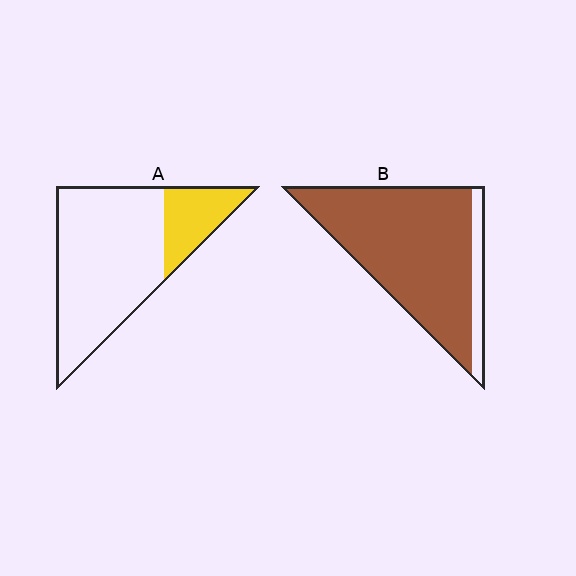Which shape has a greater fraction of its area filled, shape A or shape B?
Shape B.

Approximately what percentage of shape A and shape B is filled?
A is approximately 20% and B is approximately 90%.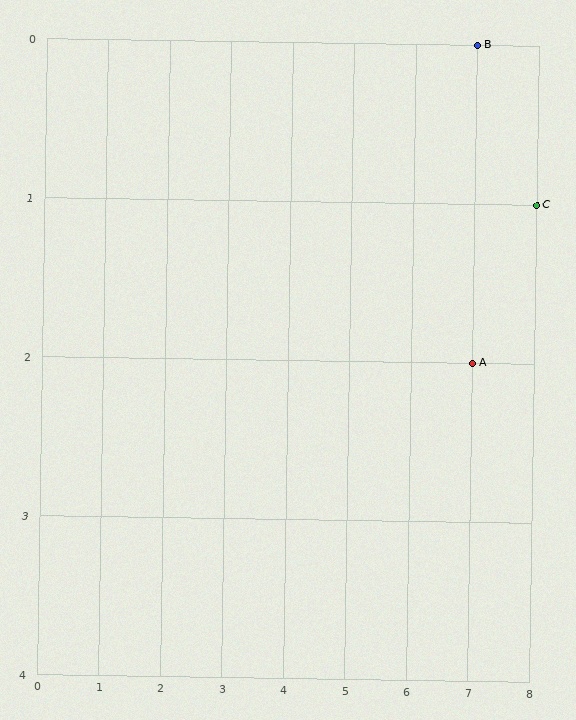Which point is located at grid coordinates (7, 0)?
Point B is at (7, 0).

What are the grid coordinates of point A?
Point A is at grid coordinates (7, 2).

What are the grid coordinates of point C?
Point C is at grid coordinates (8, 1).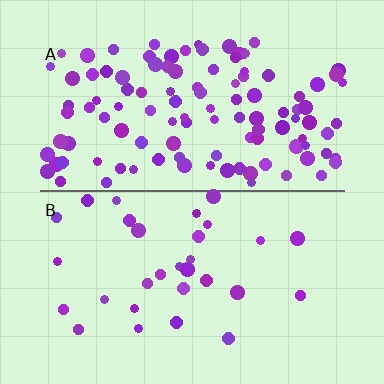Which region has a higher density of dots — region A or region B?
A (the top).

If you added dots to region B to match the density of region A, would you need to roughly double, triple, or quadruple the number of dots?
Approximately quadruple.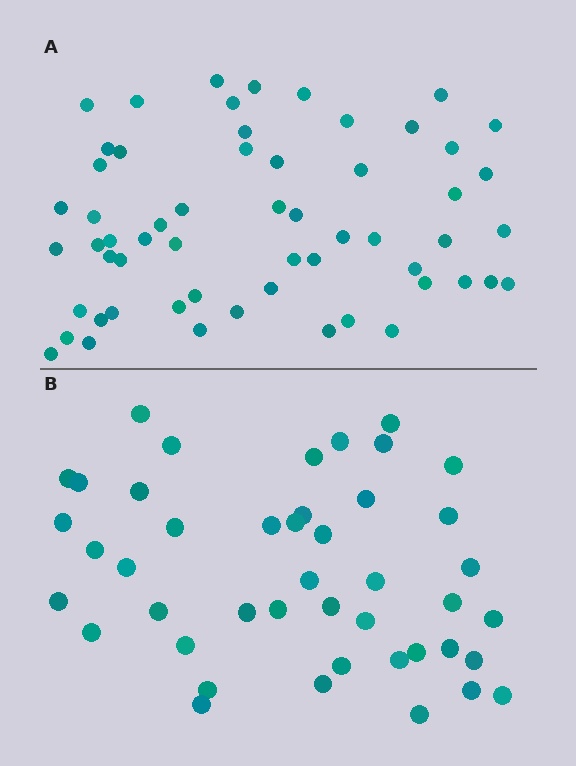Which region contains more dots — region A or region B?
Region A (the top region) has more dots.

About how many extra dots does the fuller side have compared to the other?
Region A has approximately 15 more dots than region B.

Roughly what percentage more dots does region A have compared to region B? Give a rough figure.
About 30% more.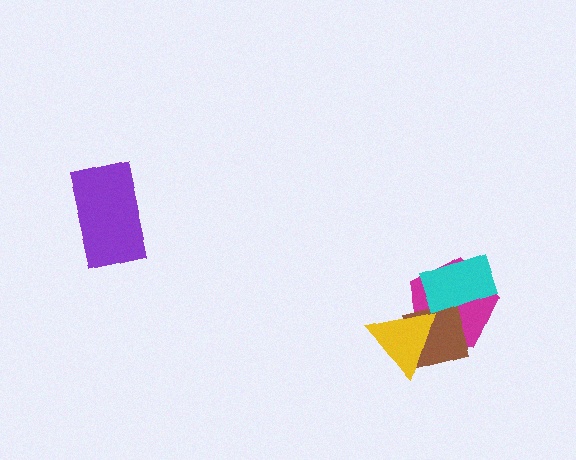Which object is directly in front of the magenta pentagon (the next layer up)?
The brown square is directly in front of the magenta pentagon.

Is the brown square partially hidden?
Yes, it is partially covered by another shape.